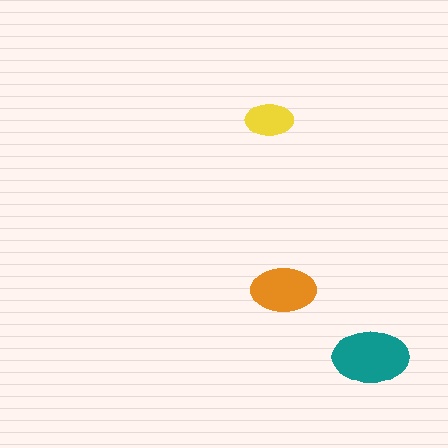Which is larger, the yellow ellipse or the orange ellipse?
The orange one.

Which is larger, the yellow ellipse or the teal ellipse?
The teal one.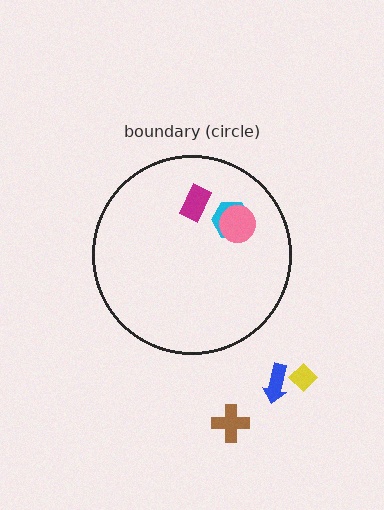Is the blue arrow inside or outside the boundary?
Outside.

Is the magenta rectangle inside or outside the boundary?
Inside.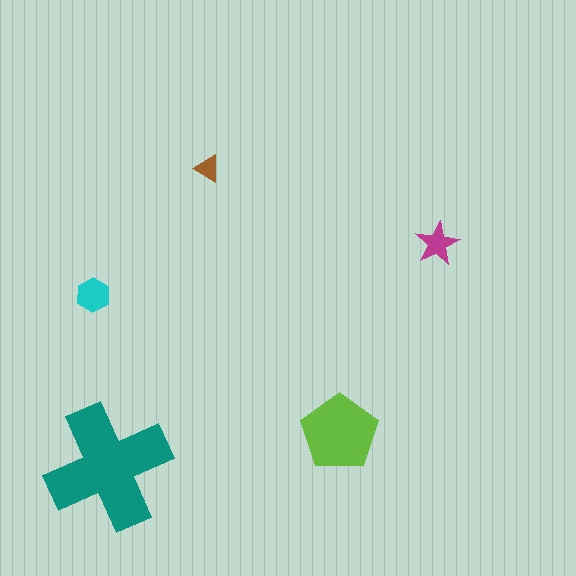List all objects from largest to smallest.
The teal cross, the lime pentagon, the cyan hexagon, the magenta star, the brown triangle.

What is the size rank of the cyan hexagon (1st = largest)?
3rd.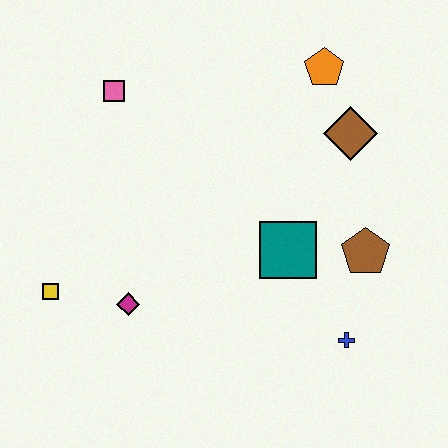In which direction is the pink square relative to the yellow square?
The pink square is above the yellow square.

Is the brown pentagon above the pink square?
No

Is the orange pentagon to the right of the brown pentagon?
No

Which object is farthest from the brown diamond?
The yellow square is farthest from the brown diamond.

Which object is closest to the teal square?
The brown pentagon is closest to the teal square.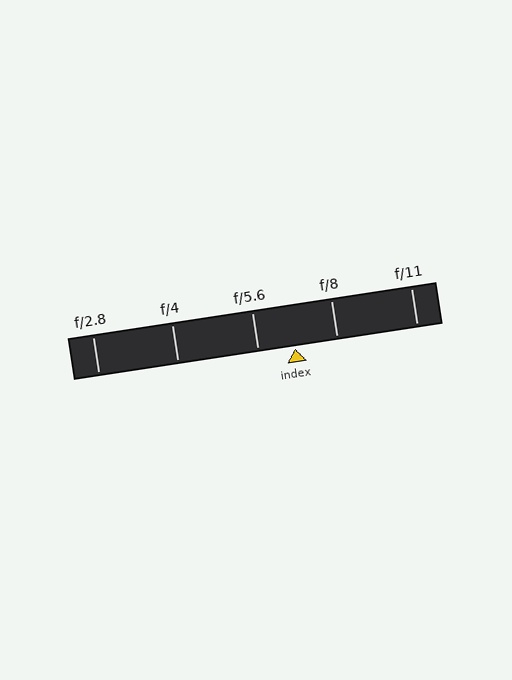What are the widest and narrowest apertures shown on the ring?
The widest aperture shown is f/2.8 and the narrowest is f/11.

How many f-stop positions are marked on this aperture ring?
There are 5 f-stop positions marked.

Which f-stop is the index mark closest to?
The index mark is closest to f/5.6.